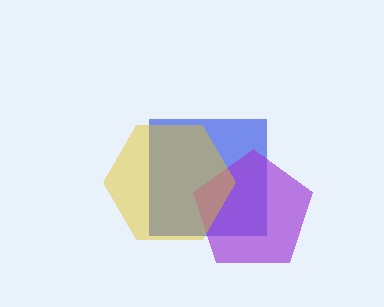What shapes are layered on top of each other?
The layered shapes are: a blue square, a purple pentagon, a yellow hexagon.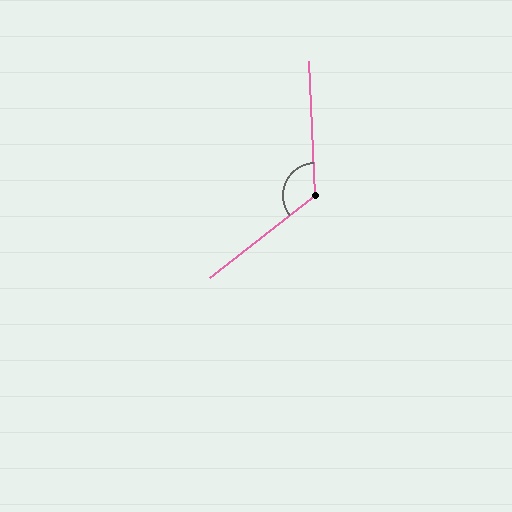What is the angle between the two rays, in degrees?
Approximately 126 degrees.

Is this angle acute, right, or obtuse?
It is obtuse.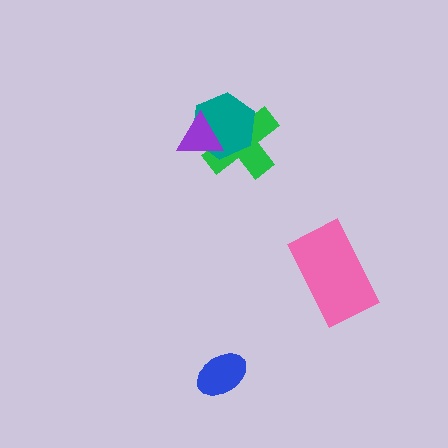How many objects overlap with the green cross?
2 objects overlap with the green cross.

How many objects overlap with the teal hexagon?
2 objects overlap with the teal hexagon.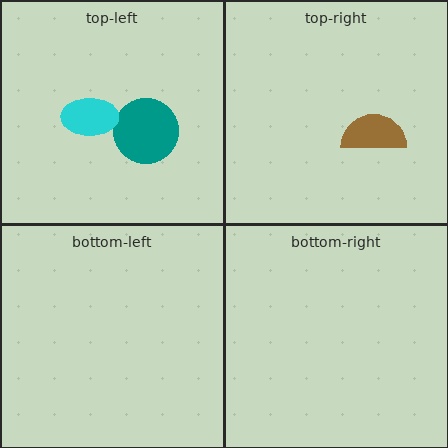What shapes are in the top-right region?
The brown semicircle.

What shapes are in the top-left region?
The teal circle, the cyan ellipse.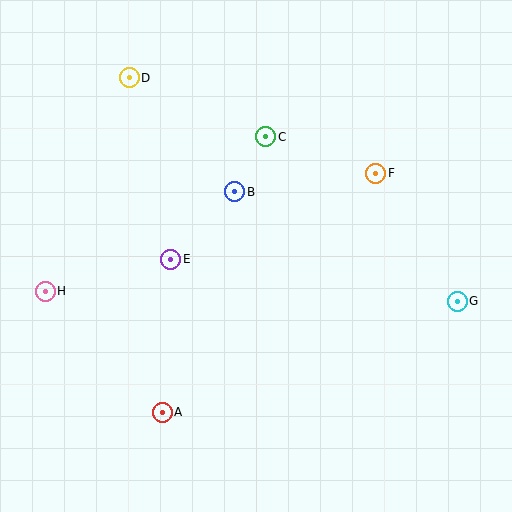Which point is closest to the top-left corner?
Point D is closest to the top-left corner.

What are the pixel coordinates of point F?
Point F is at (376, 173).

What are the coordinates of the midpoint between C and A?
The midpoint between C and A is at (214, 274).